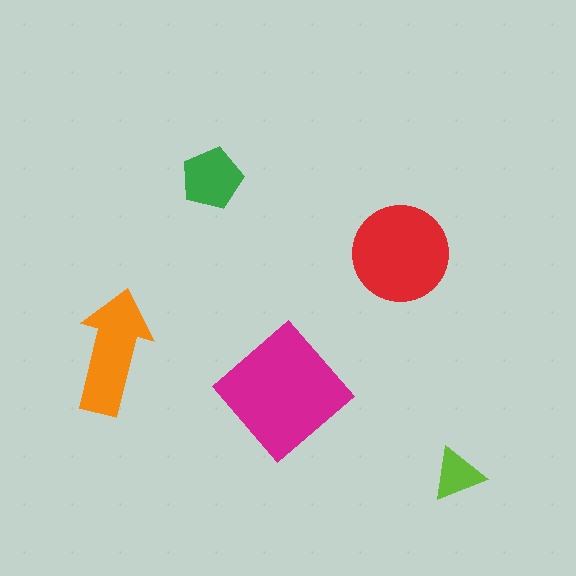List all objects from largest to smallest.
The magenta diamond, the red circle, the orange arrow, the green pentagon, the lime triangle.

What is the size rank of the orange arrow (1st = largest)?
3rd.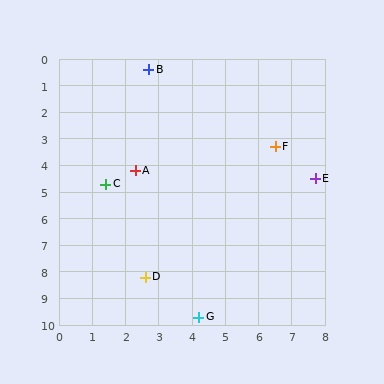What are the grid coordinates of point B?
Point B is at approximately (2.7, 0.4).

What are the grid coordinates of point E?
Point E is at approximately (7.7, 4.5).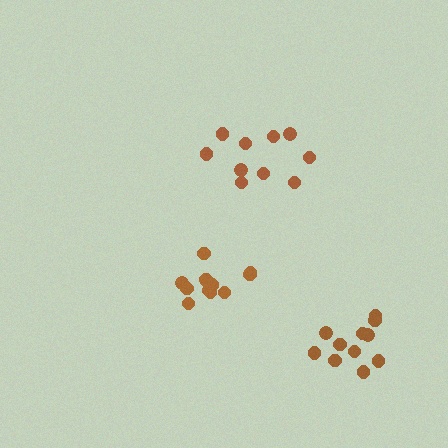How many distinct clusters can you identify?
There are 3 distinct clusters.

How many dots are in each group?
Group 1: 11 dots, Group 2: 12 dots, Group 3: 10 dots (33 total).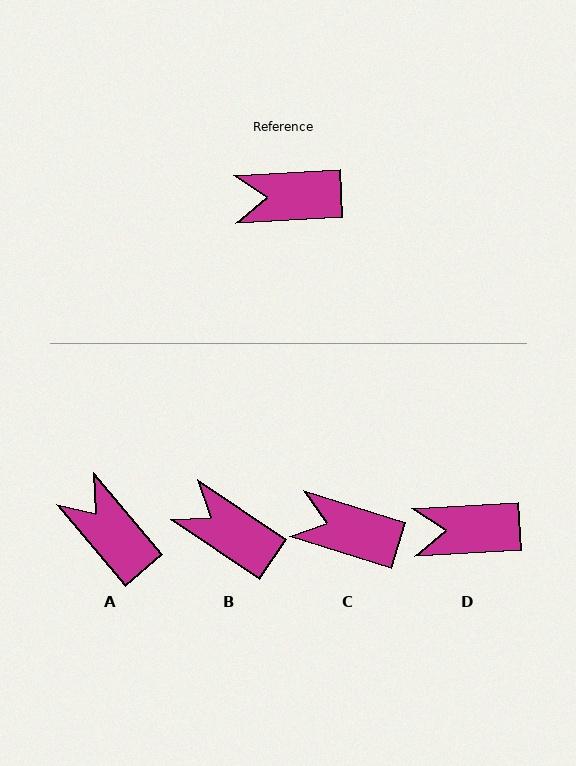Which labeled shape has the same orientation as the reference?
D.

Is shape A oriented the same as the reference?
No, it is off by about 53 degrees.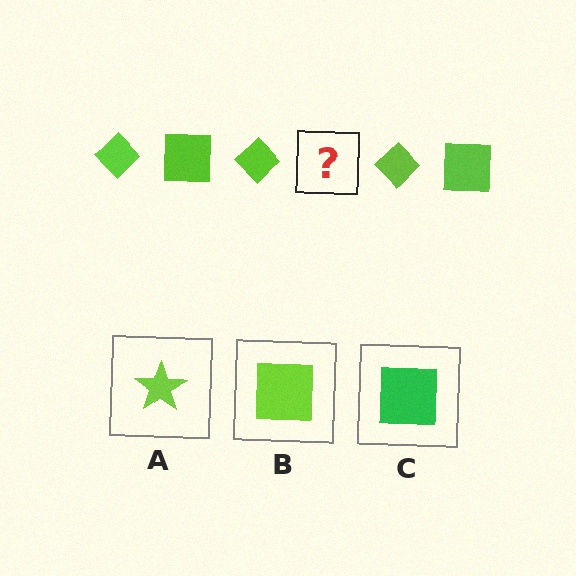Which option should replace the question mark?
Option B.